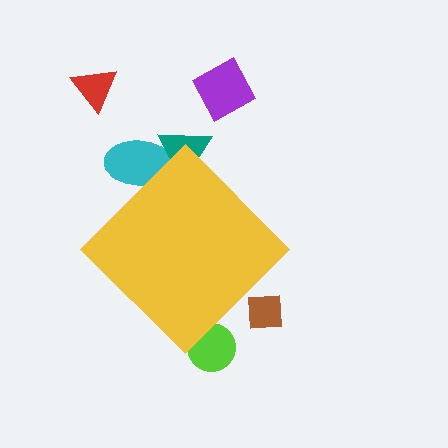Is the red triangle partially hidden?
No, the red triangle is fully visible.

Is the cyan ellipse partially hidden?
Yes, the cyan ellipse is partially hidden behind the yellow diamond.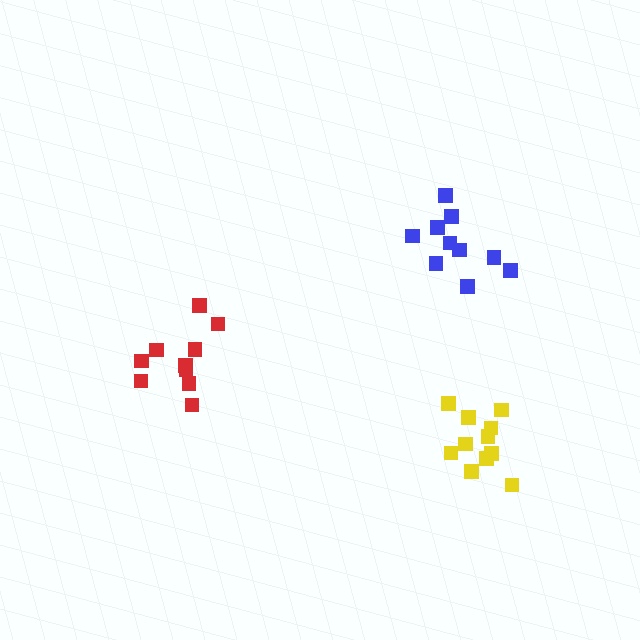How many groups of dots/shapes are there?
There are 3 groups.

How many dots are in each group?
Group 1: 11 dots, Group 2: 10 dots, Group 3: 10 dots (31 total).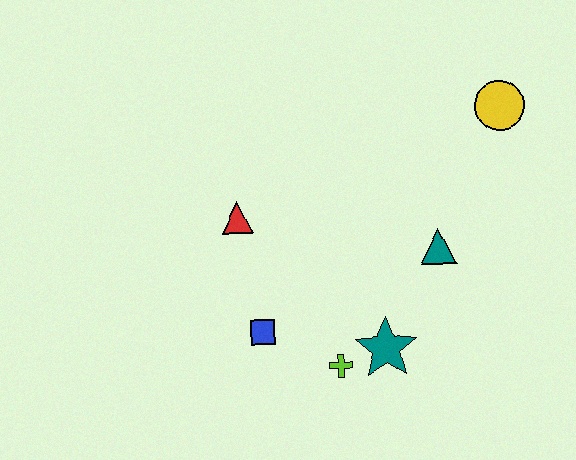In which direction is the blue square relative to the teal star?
The blue square is to the left of the teal star.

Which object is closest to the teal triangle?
The teal star is closest to the teal triangle.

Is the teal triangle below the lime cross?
No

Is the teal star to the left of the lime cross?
No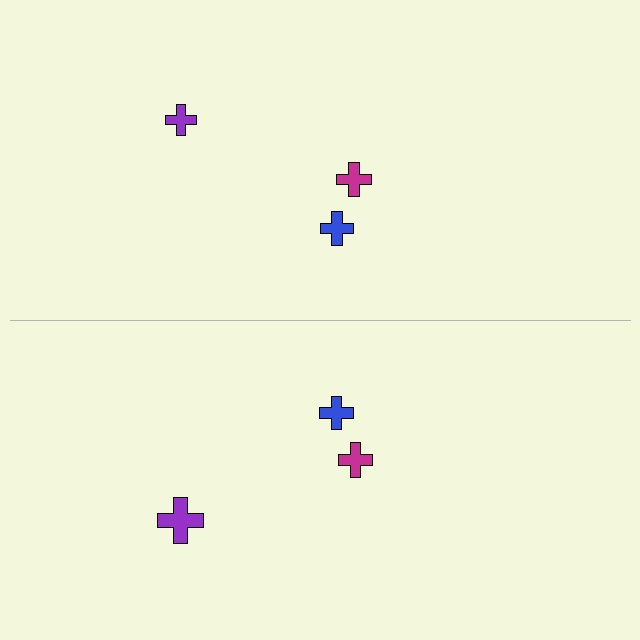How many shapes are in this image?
There are 6 shapes in this image.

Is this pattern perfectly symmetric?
No, the pattern is not perfectly symmetric. The purple cross on the bottom side has a different size than its mirror counterpart.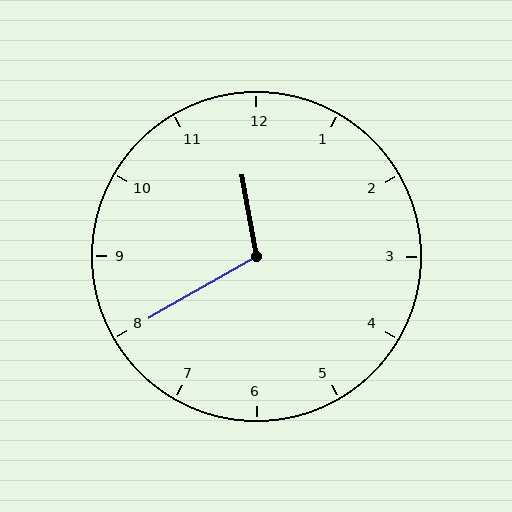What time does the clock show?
11:40.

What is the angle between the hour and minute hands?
Approximately 110 degrees.